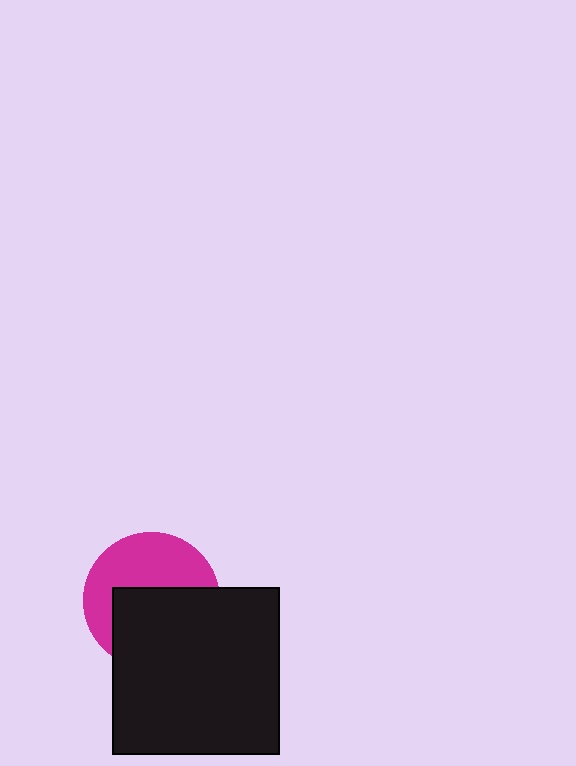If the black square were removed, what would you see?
You would see the complete magenta circle.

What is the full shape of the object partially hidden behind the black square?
The partially hidden object is a magenta circle.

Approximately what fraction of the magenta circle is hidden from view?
Roughly 52% of the magenta circle is hidden behind the black square.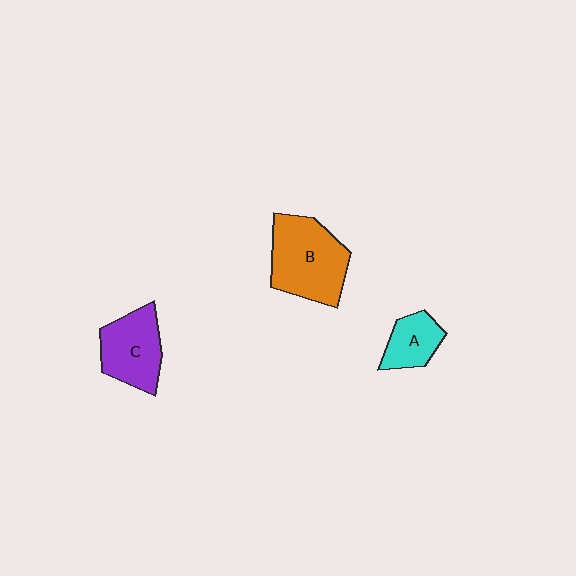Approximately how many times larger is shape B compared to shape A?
Approximately 2.1 times.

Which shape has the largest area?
Shape B (orange).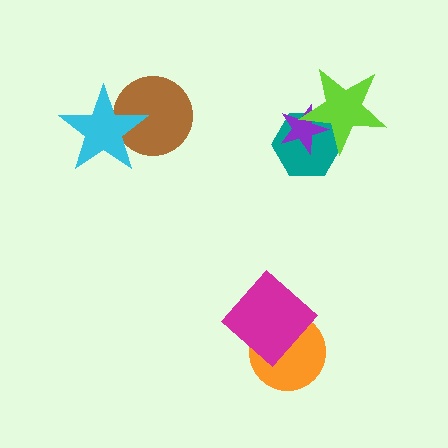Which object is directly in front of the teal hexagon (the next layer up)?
The purple star is directly in front of the teal hexagon.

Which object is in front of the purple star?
The lime star is in front of the purple star.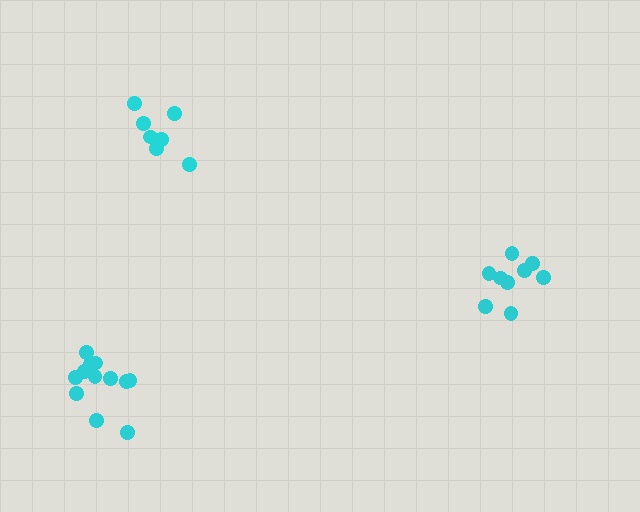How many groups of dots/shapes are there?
There are 3 groups.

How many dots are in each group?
Group 1: 9 dots, Group 2: 8 dots, Group 3: 12 dots (29 total).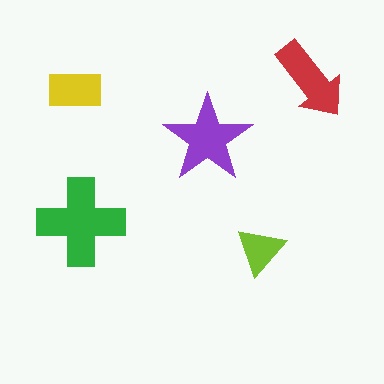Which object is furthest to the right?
The red arrow is rightmost.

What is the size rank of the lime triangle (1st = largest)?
5th.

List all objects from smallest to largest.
The lime triangle, the yellow rectangle, the red arrow, the purple star, the green cross.